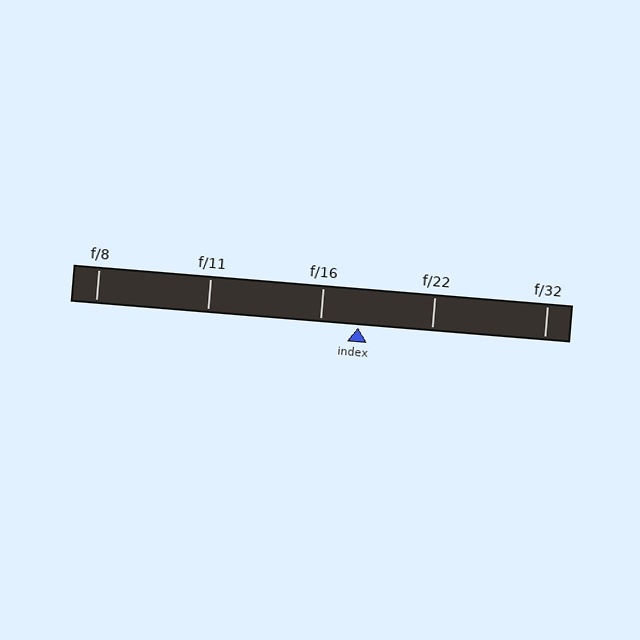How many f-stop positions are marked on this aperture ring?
There are 5 f-stop positions marked.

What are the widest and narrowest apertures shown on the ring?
The widest aperture shown is f/8 and the narrowest is f/32.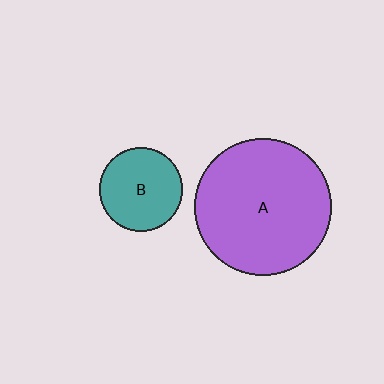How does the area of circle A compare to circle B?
Approximately 2.7 times.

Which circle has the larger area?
Circle A (purple).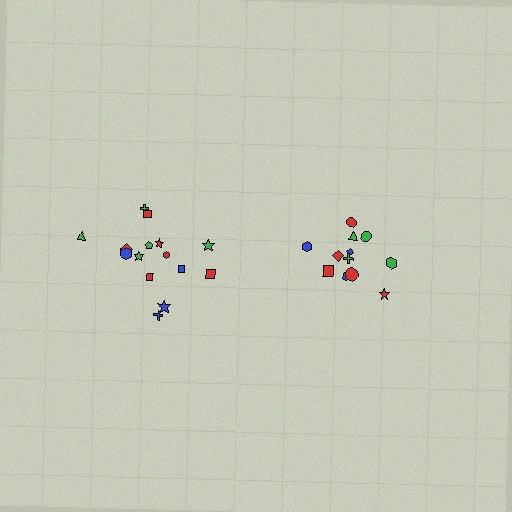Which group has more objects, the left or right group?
The left group.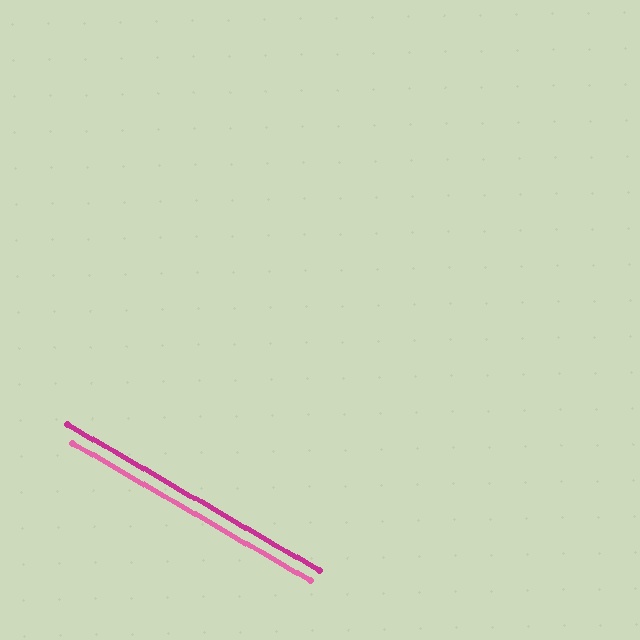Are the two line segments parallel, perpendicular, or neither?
Parallel — their directions differ by only 0.3°.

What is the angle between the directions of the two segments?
Approximately 0 degrees.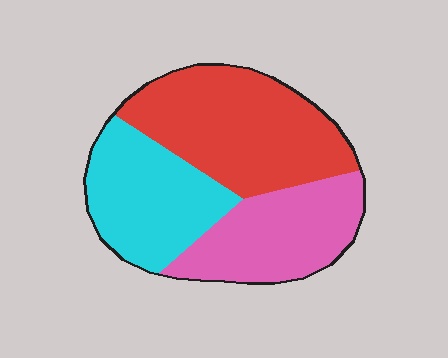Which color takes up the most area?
Red, at roughly 40%.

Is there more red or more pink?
Red.